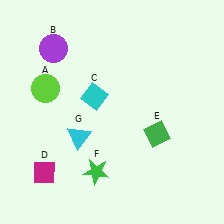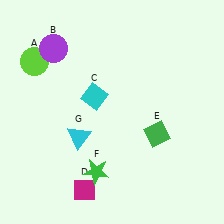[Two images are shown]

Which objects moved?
The objects that moved are: the lime circle (A), the magenta diamond (D).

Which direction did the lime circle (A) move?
The lime circle (A) moved up.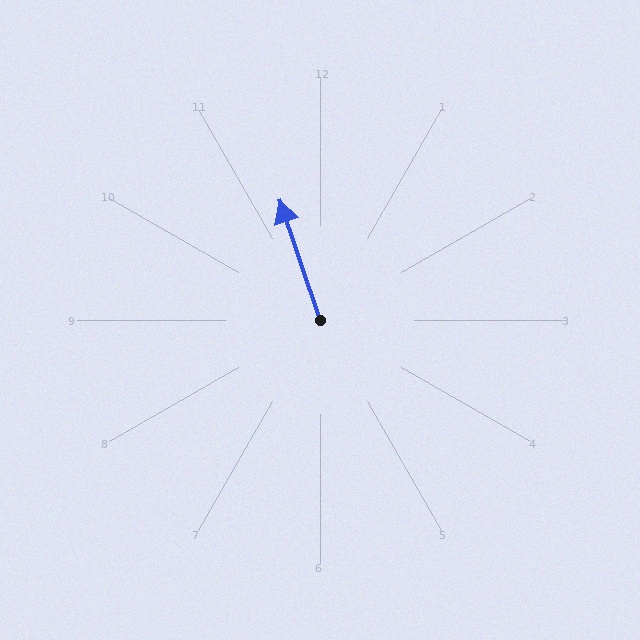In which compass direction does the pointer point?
North.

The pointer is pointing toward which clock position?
Roughly 11 o'clock.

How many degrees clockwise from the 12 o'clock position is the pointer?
Approximately 341 degrees.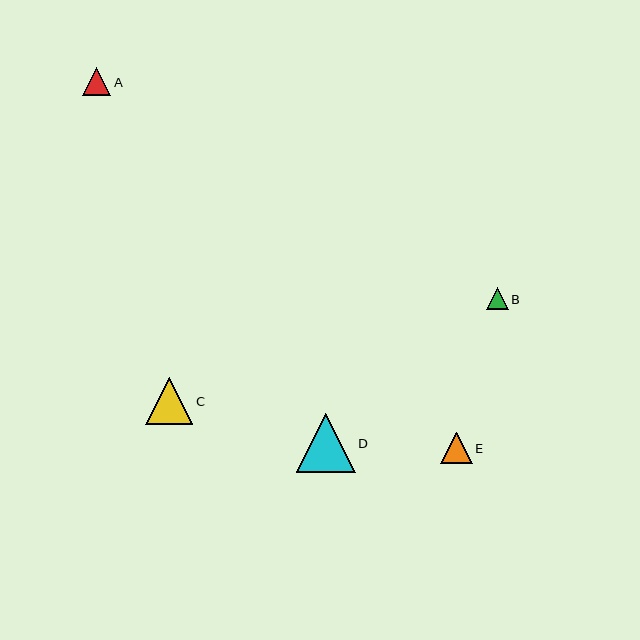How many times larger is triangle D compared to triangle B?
Triangle D is approximately 2.7 times the size of triangle B.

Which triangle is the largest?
Triangle D is the largest with a size of approximately 59 pixels.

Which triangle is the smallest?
Triangle B is the smallest with a size of approximately 22 pixels.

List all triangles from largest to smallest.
From largest to smallest: D, C, E, A, B.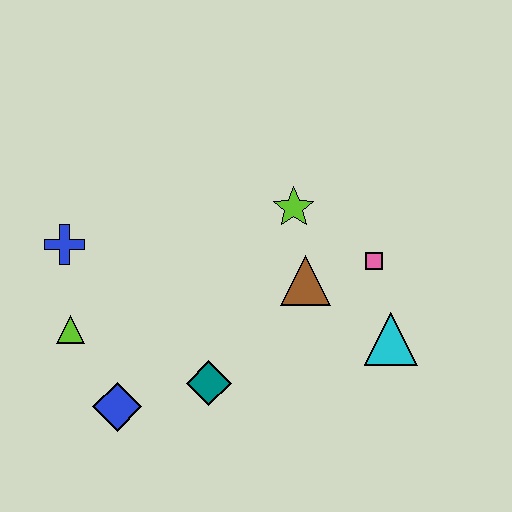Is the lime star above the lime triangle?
Yes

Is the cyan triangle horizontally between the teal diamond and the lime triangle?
No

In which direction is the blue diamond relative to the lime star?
The blue diamond is below the lime star.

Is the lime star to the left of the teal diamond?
No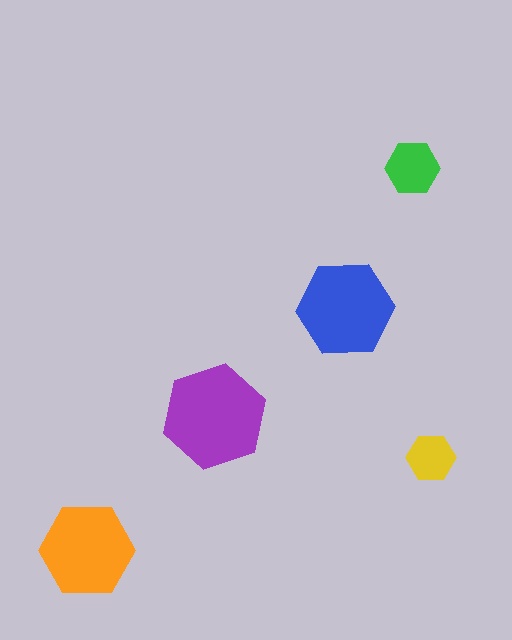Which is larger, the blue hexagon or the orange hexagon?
The blue one.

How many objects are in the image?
There are 5 objects in the image.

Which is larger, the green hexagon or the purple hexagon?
The purple one.